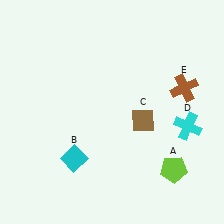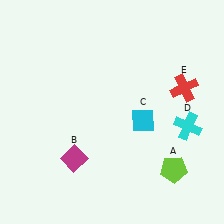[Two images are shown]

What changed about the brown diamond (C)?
In Image 1, C is brown. In Image 2, it changed to cyan.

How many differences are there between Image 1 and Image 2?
There are 3 differences between the two images.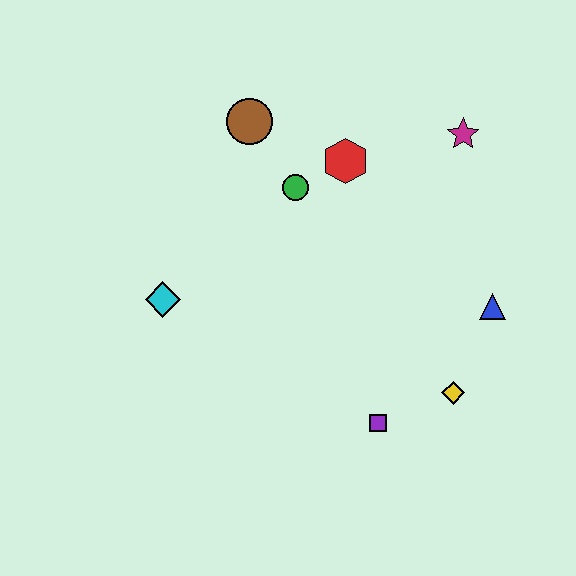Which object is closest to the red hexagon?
The green circle is closest to the red hexagon.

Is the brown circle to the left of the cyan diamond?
No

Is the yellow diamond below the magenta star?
Yes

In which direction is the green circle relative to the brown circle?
The green circle is below the brown circle.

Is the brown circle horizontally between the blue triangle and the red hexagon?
No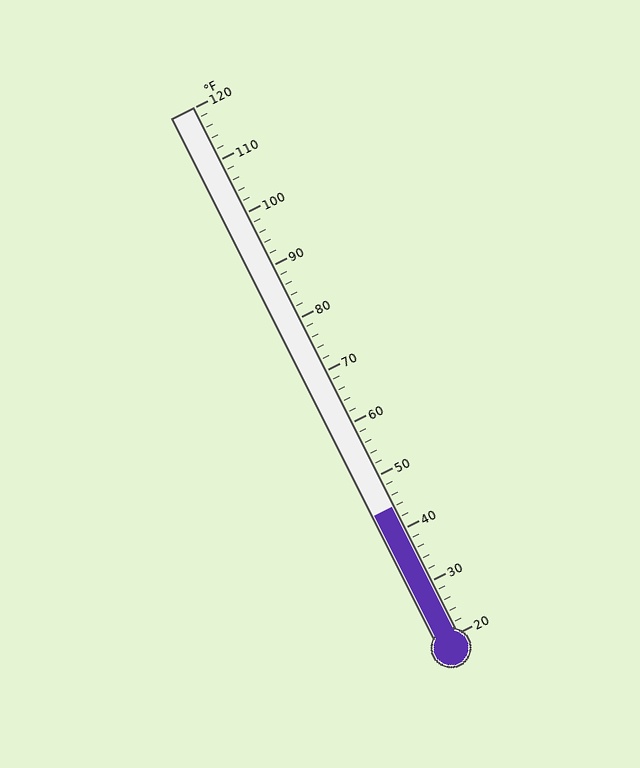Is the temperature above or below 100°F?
The temperature is below 100°F.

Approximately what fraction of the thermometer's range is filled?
The thermometer is filled to approximately 25% of its range.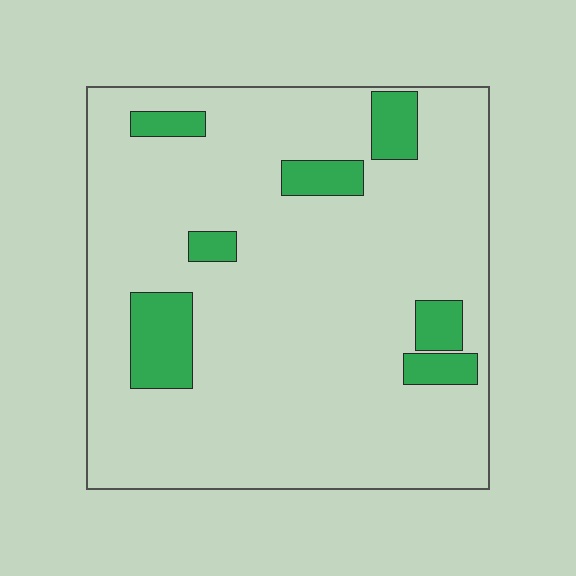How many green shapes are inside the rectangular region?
7.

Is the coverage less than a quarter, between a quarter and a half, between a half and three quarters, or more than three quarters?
Less than a quarter.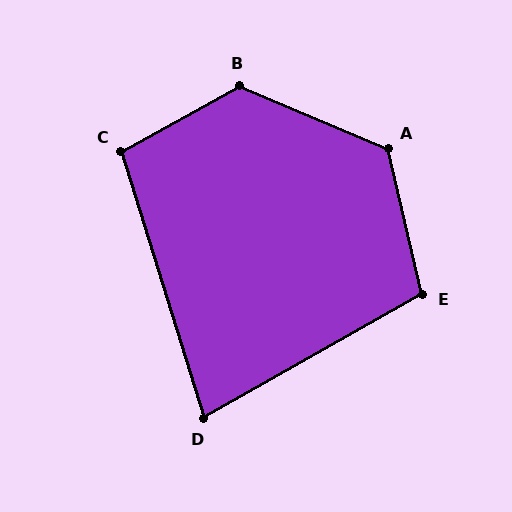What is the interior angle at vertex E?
Approximately 107 degrees (obtuse).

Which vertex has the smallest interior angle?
D, at approximately 78 degrees.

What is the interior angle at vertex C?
Approximately 102 degrees (obtuse).